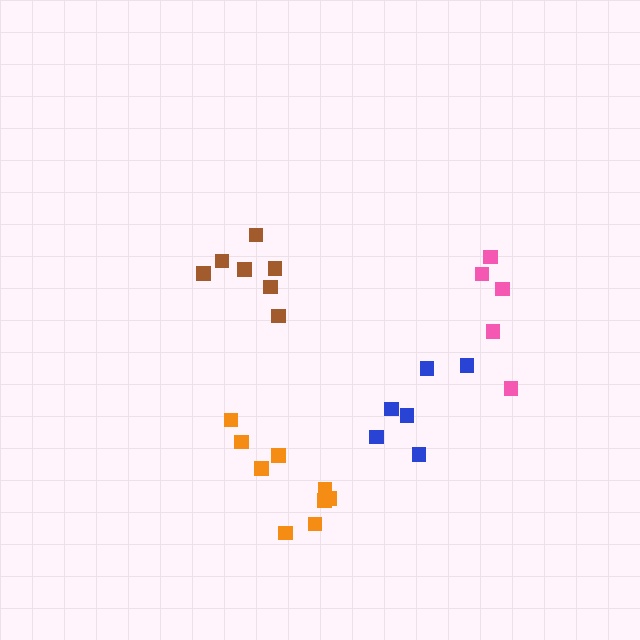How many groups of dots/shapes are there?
There are 4 groups.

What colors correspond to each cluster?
The clusters are colored: brown, orange, pink, blue.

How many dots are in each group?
Group 1: 7 dots, Group 2: 9 dots, Group 3: 5 dots, Group 4: 6 dots (27 total).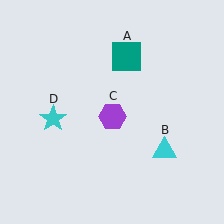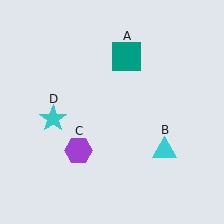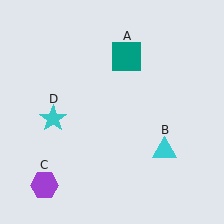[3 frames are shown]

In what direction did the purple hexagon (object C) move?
The purple hexagon (object C) moved down and to the left.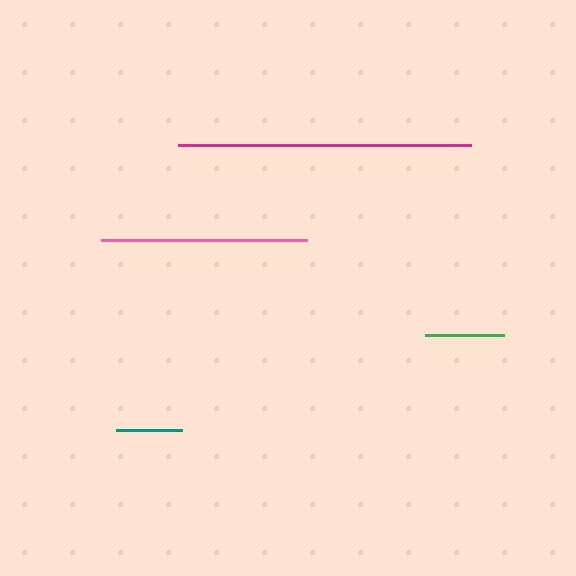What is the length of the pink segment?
The pink segment is approximately 206 pixels long.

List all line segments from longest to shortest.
From longest to shortest: magenta, pink, green, teal.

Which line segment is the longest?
The magenta line is the longest at approximately 293 pixels.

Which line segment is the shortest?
The teal line is the shortest at approximately 66 pixels.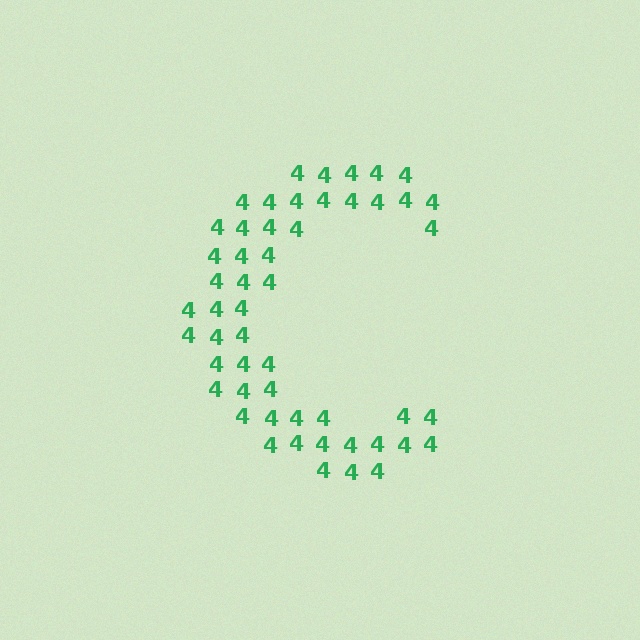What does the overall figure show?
The overall figure shows the letter C.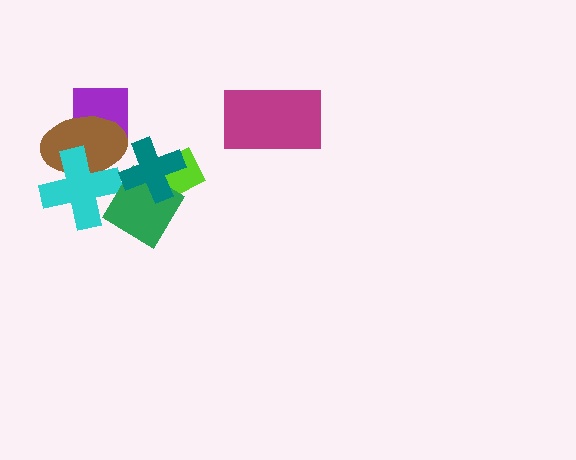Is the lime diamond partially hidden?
Yes, it is partially covered by another shape.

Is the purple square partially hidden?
Yes, it is partially covered by another shape.